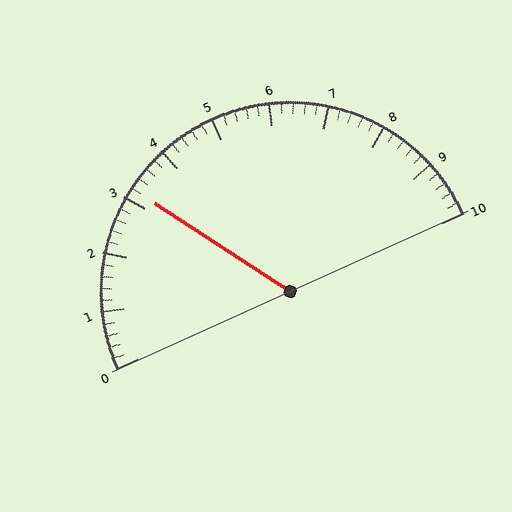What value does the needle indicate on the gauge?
The needle indicates approximately 3.2.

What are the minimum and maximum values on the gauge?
The gauge ranges from 0 to 10.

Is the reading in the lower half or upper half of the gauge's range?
The reading is in the lower half of the range (0 to 10).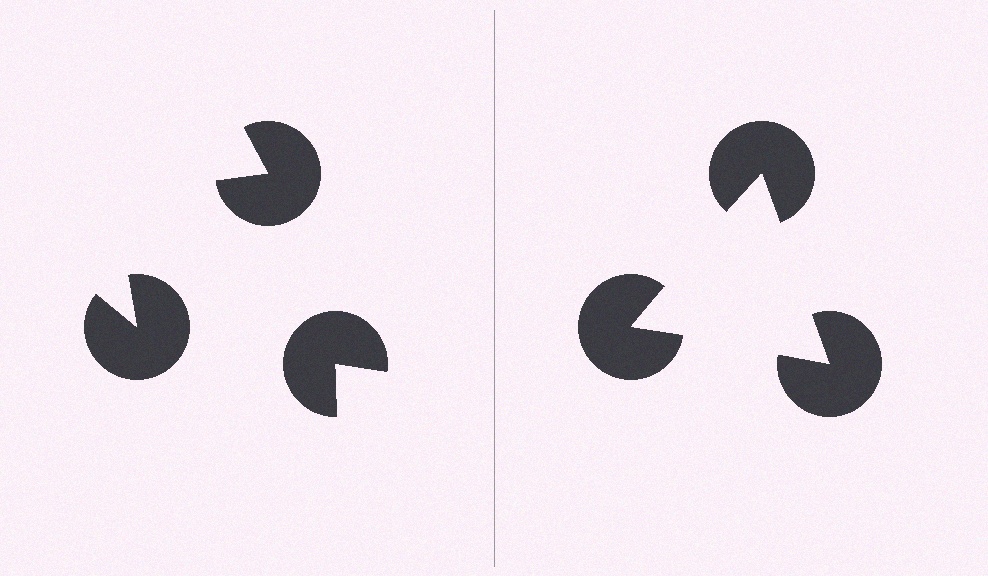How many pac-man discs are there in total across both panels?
6 — 3 on each side.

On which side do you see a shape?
An illusory triangle appears on the right side. On the left side the wedge cuts are rotated, so no coherent shape forms.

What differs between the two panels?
The pac-man discs are positioned identically on both sides; only the wedge orientations differ. On the right they align to a triangle; on the left they are misaligned.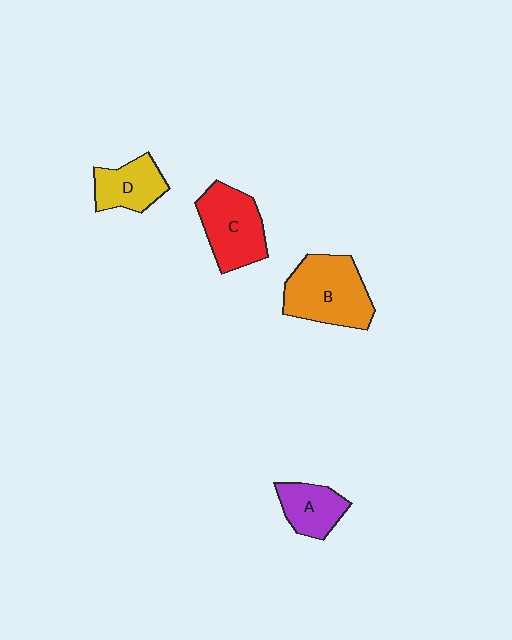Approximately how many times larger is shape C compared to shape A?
Approximately 1.5 times.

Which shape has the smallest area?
Shape A (purple).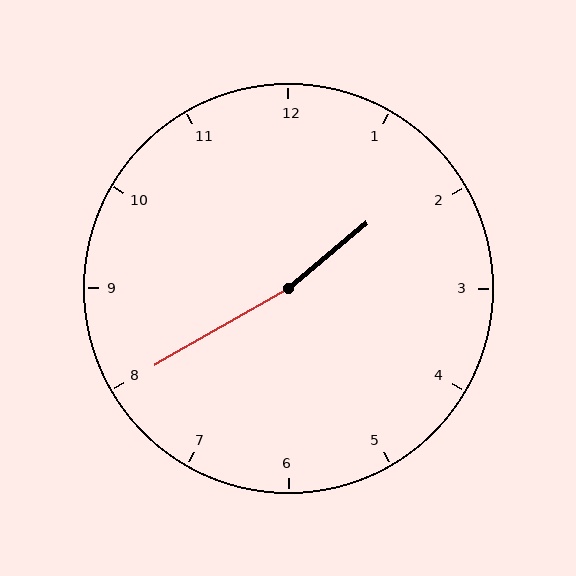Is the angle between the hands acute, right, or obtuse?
It is obtuse.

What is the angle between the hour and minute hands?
Approximately 170 degrees.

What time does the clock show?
1:40.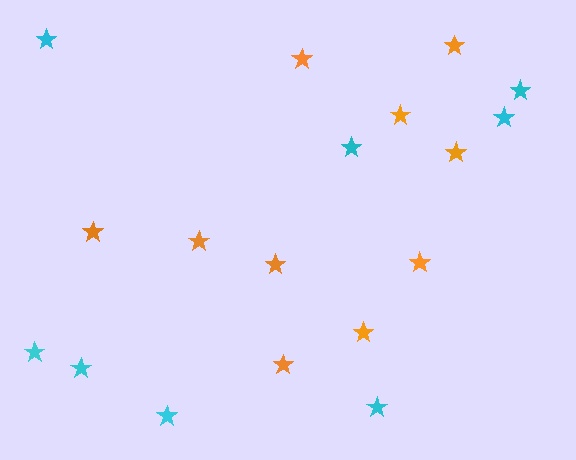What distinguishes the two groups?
There are 2 groups: one group of cyan stars (8) and one group of orange stars (10).